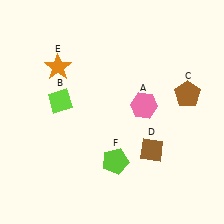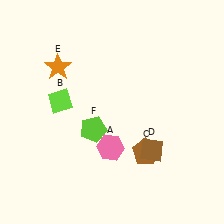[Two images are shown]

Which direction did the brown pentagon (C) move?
The brown pentagon (C) moved down.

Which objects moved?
The objects that moved are: the pink hexagon (A), the brown pentagon (C), the lime pentagon (F).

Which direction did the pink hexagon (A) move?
The pink hexagon (A) moved down.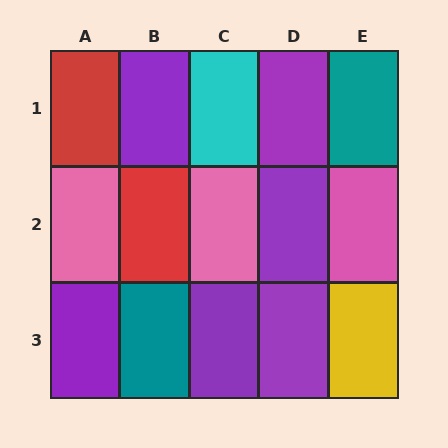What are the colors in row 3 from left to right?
Purple, teal, purple, purple, yellow.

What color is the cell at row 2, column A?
Pink.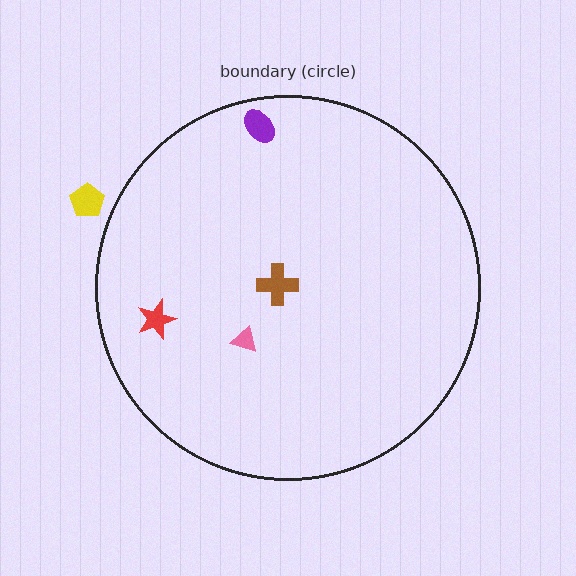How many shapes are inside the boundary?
4 inside, 1 outside.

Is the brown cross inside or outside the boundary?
Inside.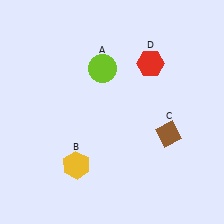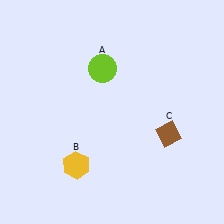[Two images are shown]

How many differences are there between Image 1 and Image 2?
There is 1 difference between the two images.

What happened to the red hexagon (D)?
The red hexagon (D) was removed in Image 2. It was in the top-right area of Image 1.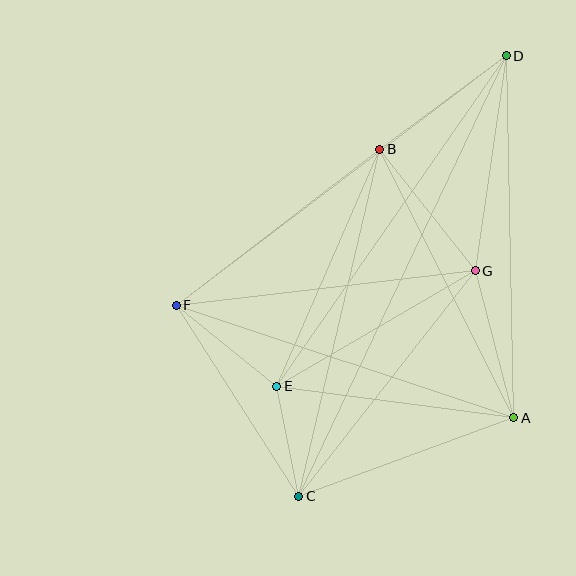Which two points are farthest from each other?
Points C and D are farthest from each other.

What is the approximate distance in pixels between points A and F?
The distance between A and F is approximately 356 pixels.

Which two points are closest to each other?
Points C and E are closest to each other.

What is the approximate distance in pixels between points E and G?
The distance between E and G is approximately 230 pixels.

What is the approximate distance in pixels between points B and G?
The distance between B and G is approximately 155 pixels.